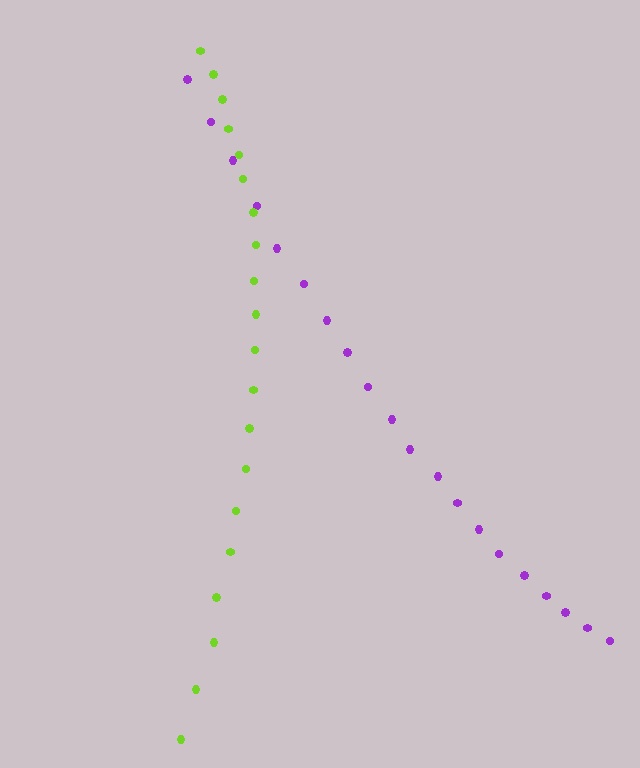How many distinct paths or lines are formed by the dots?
There are 2 distinct paths.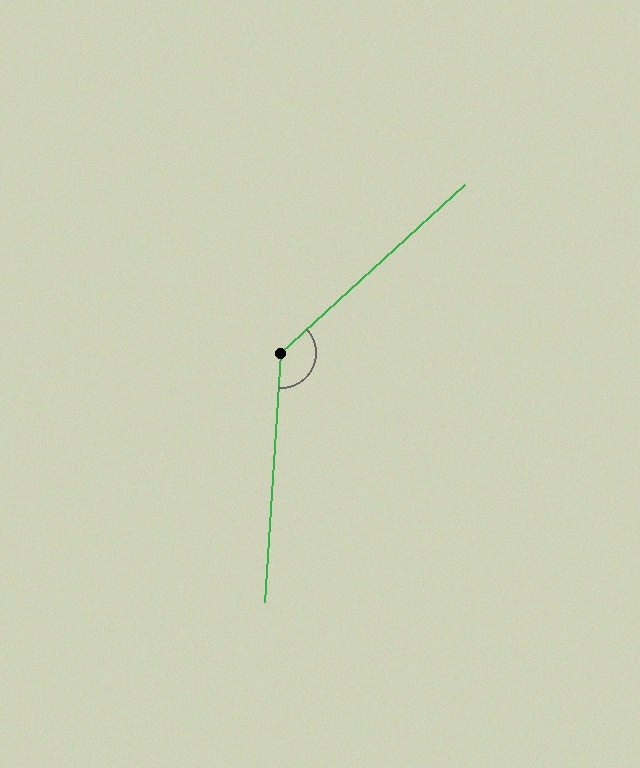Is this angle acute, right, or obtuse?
It is obtuse.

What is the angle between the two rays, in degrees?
Approximately 136 degrees.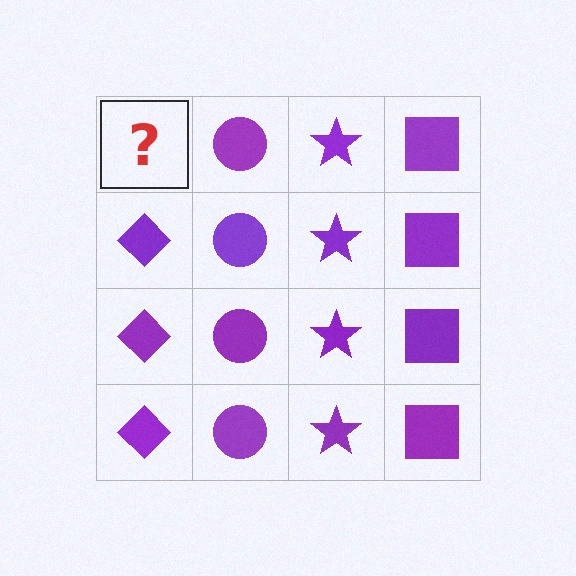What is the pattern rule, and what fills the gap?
The rule is that each column has a consistent shape. The gap should be filled with a purple diamond.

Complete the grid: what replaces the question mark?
The question mark should be replaced with a purple diamond.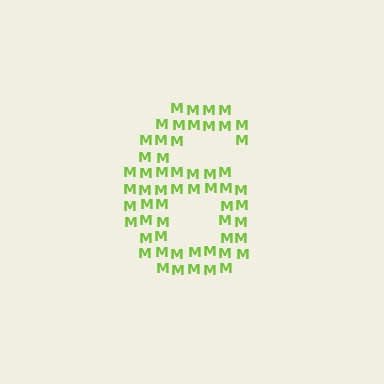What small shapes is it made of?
It is made of small letter M's.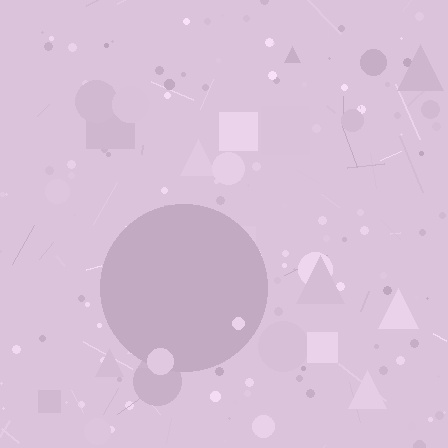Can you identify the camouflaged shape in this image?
The camouflaged shape is a circle.